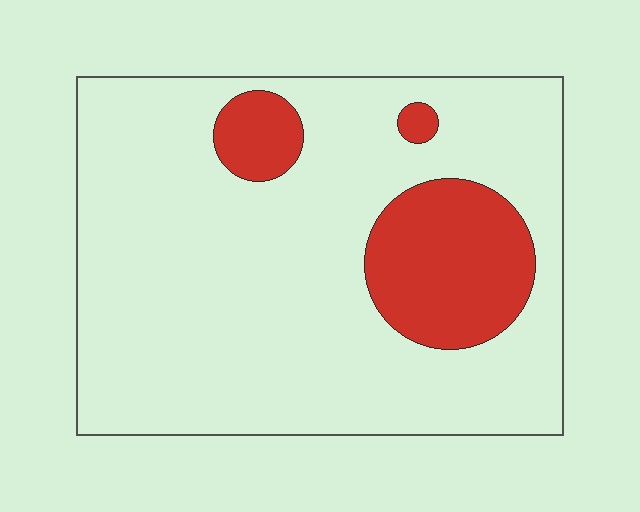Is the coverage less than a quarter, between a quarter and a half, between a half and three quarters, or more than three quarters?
Less than a quarter.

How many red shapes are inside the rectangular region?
3.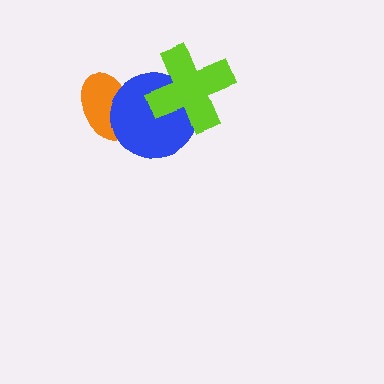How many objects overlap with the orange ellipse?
1 object overlaps with the orange ellipse.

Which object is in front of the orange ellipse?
The blue circle is in front of the orange ellipse.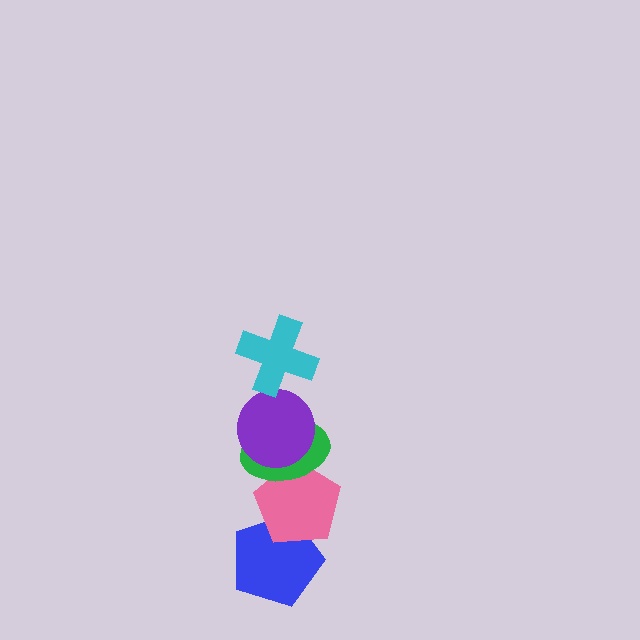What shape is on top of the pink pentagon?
The green ellipse is on top of the pink pentagon.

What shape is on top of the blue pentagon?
The pink pentagon is on top of the blue pentagon.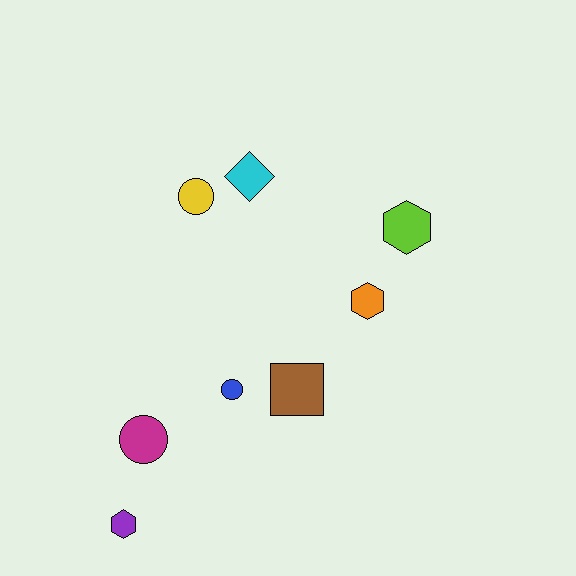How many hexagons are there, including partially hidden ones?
There are 3 hexagons.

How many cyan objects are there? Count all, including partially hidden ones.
There is 1 cyan object.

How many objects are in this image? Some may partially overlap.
There are 8 objects.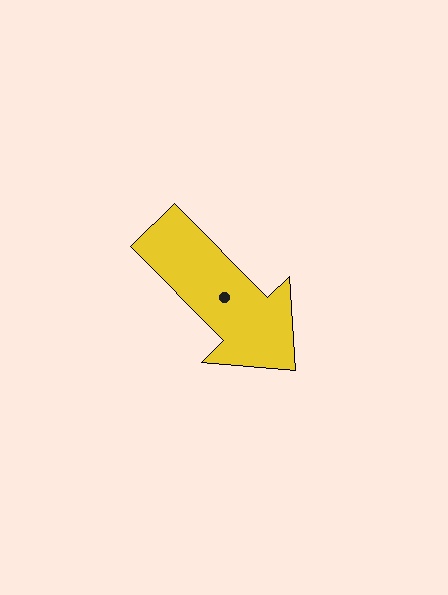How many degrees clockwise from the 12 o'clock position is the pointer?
Approximately 135 degrees.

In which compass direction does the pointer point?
Southeast.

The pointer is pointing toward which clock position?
Roughly 5 o'clock.